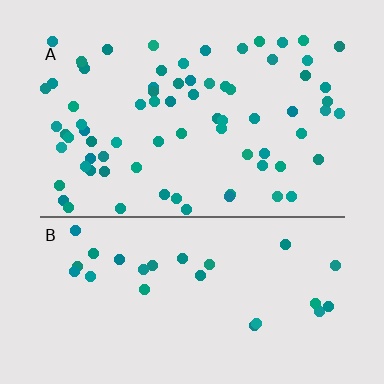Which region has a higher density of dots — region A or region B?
A (the top).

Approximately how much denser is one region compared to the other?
Approximately 2.8× — region A over region B.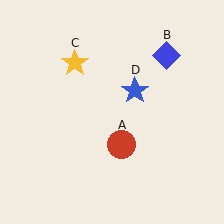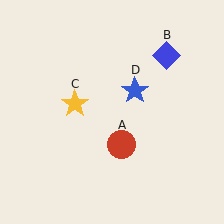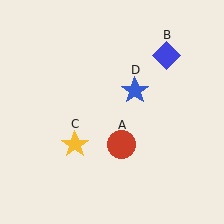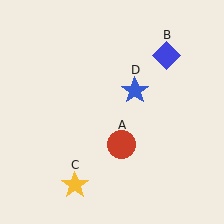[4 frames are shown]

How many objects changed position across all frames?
1 object changed position: yellow star (object C).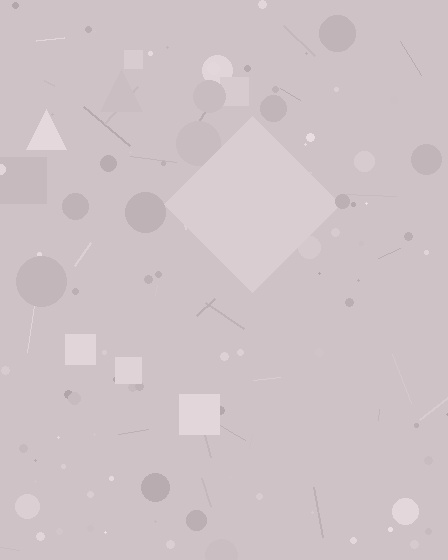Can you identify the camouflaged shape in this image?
The camouflaged shape is a diamond.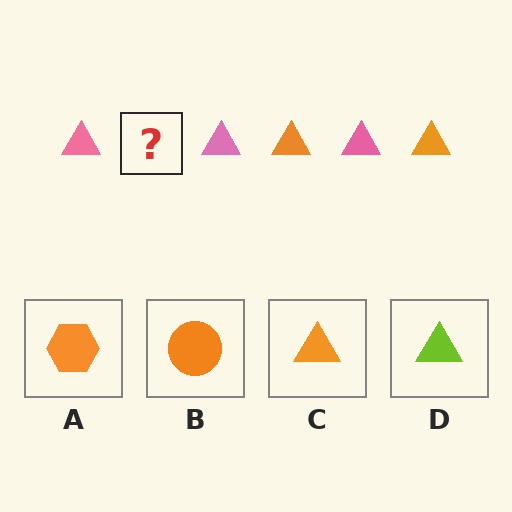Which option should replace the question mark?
Option C.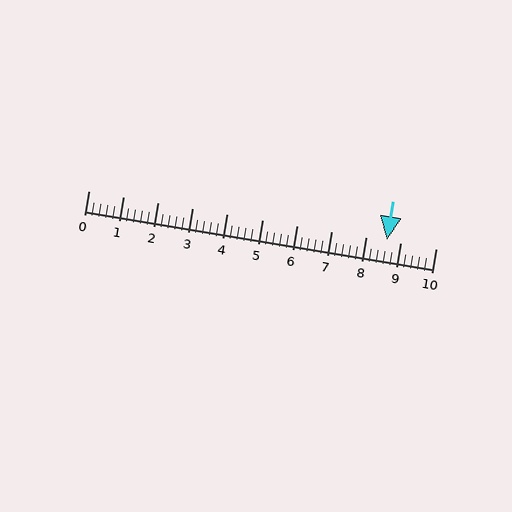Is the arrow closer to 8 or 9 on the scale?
The arrow is closer to 9.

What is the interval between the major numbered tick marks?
The major tick marks are spaced 1 units apart.